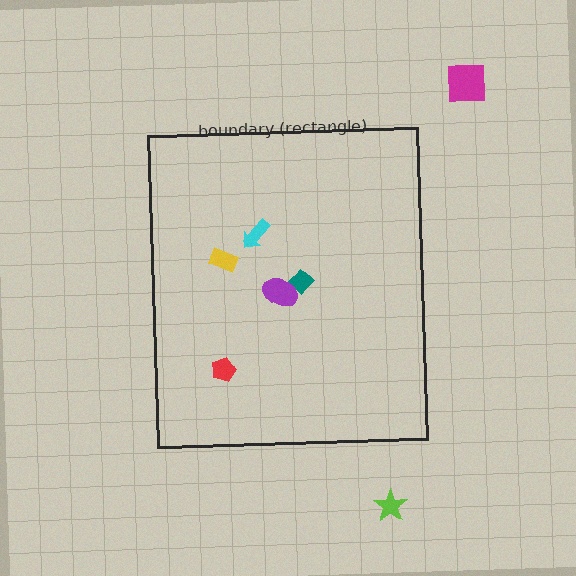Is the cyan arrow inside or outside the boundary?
Inside.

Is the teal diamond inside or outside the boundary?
Inside.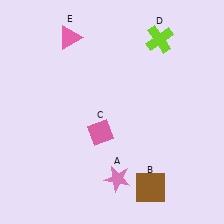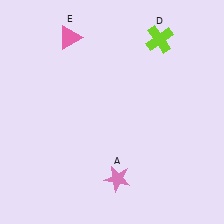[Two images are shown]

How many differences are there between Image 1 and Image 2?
There are 2 differences between the two images.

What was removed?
The brown square (B), the pink diamond (C) were removed in Image 2.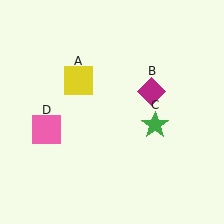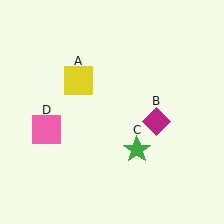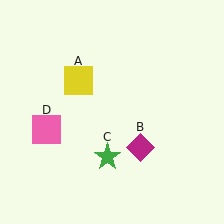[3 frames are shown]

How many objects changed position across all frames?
2 objects changed position: magenta diamond (object B), green star (object C).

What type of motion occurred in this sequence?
The magenta diamond (object B), green star (object C) rotated clockwise around the center of the scene.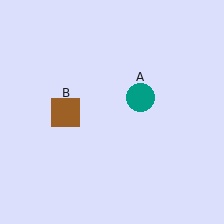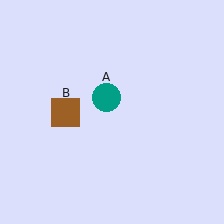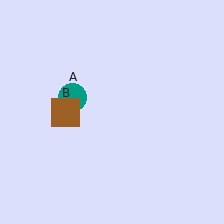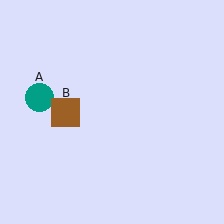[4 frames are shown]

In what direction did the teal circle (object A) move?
The teal circle (object A) moved left.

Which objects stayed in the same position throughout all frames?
Brown square (object B) remained stationary.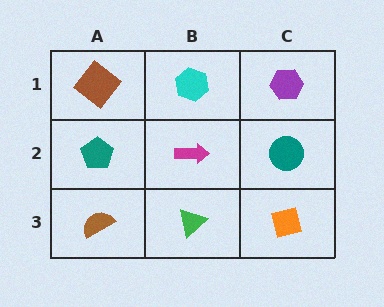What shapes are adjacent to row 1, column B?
A magenta arrow (row 2, column B), a brown diamond (row 1, column A), a purple hexagon (row 1, column C).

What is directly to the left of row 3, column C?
A green triangle.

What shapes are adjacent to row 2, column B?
A cyan hexagon (row 1, column B), a green triangle (row 3, column B), a teal pentagon (row 2, column A), a teal circle (row 2, column C).